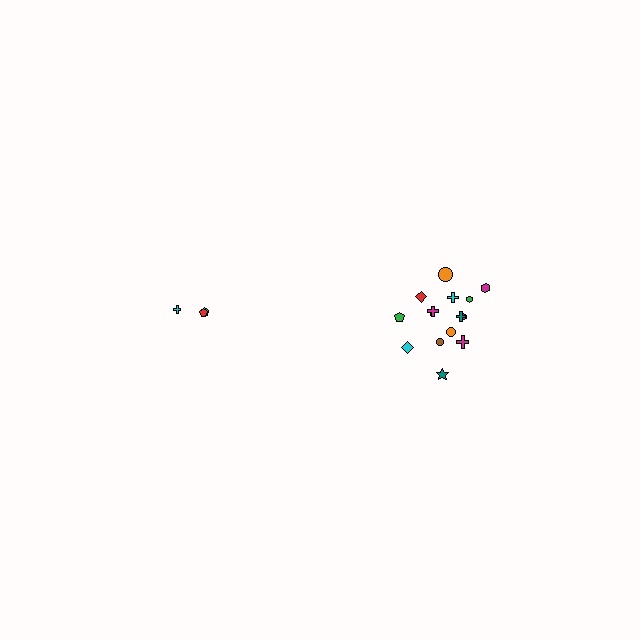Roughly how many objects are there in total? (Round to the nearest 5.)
Roughly 20 objects in total.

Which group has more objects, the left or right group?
The right group.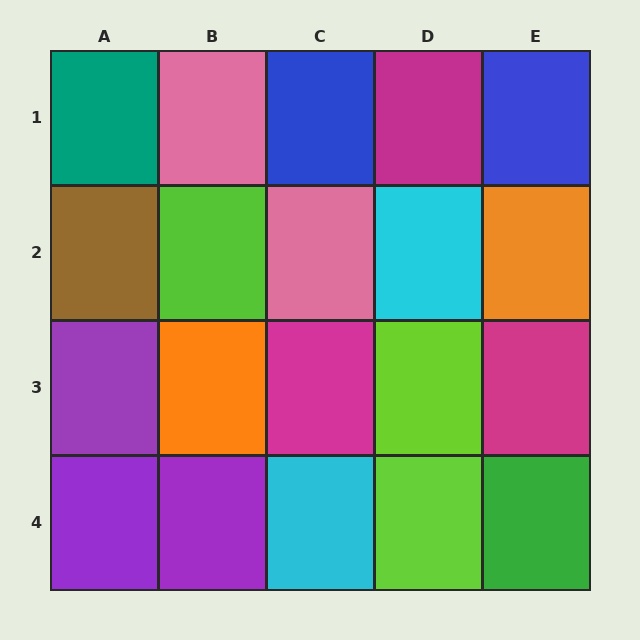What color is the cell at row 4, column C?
Cyan.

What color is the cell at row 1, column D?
Magenta.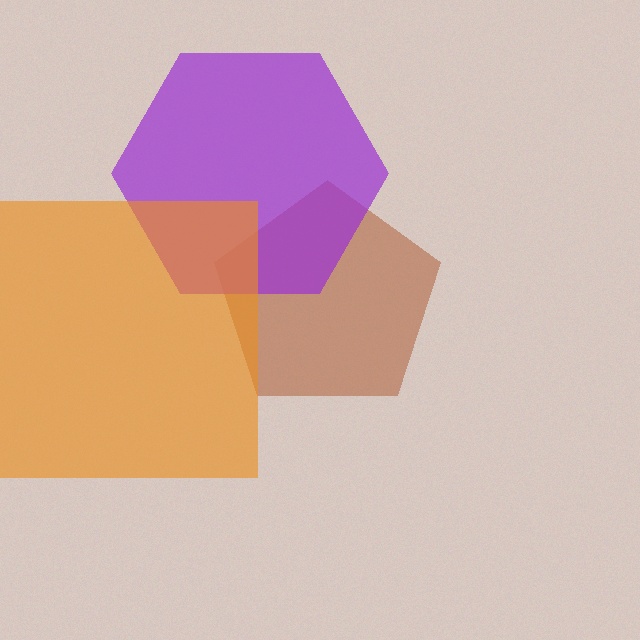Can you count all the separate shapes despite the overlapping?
Yes, there are 3 separate shapes.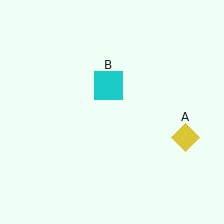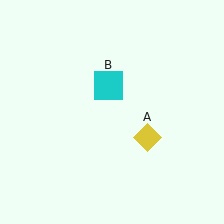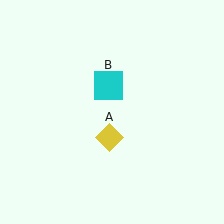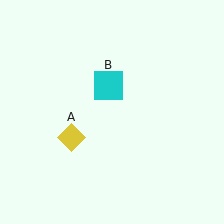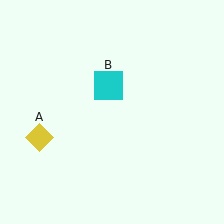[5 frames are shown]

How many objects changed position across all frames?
1 object changed position: yellow diamond (object A).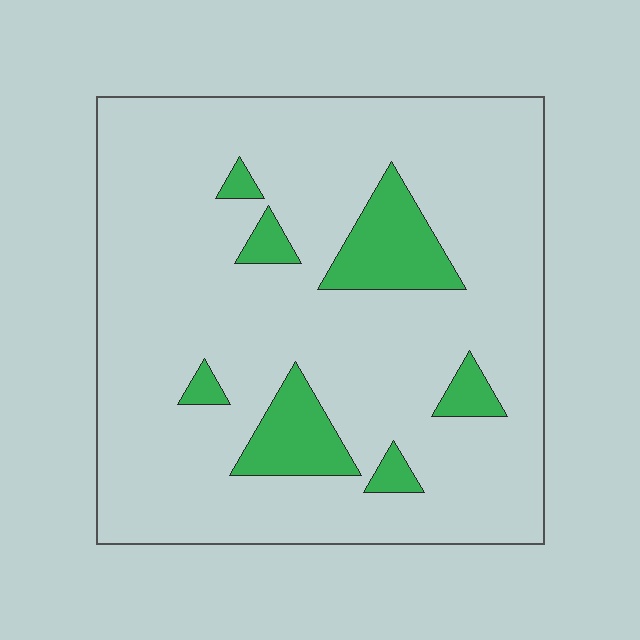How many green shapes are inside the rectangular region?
7.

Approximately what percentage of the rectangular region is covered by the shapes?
Approximately 15%.